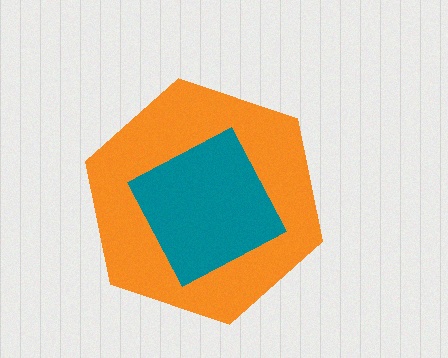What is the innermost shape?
The teal diamond.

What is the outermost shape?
The orange hexagon.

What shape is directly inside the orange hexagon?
The teal diamond.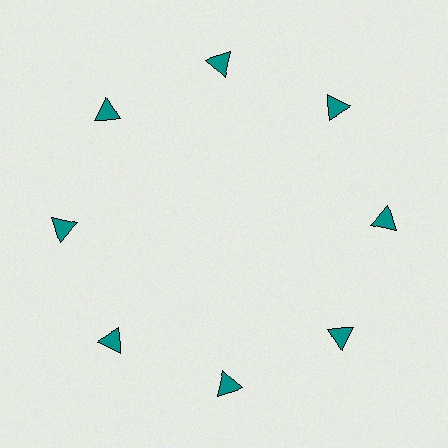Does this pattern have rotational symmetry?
Yes, this pattern has 8-fold rotational symmetry. It looks the same after rotating 45 degrees around the center.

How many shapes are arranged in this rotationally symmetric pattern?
There are 8 shapes, arranged in 8 groups of 1.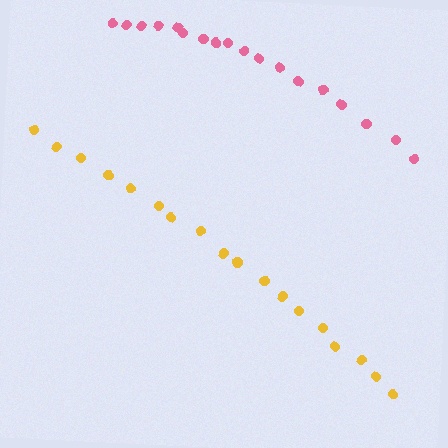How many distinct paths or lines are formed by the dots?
There are 2 distinct paths.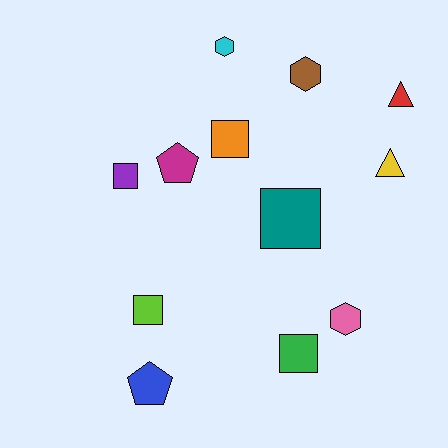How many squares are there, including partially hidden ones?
There are 5 squares.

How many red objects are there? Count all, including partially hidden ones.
There is 1 red object.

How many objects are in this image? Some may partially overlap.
There are 12 objects.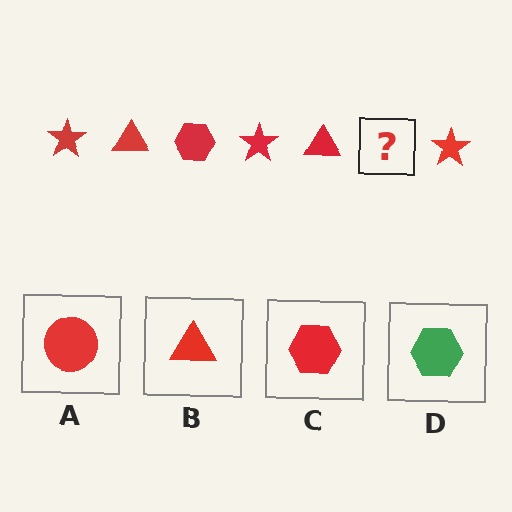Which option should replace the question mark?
Option C.